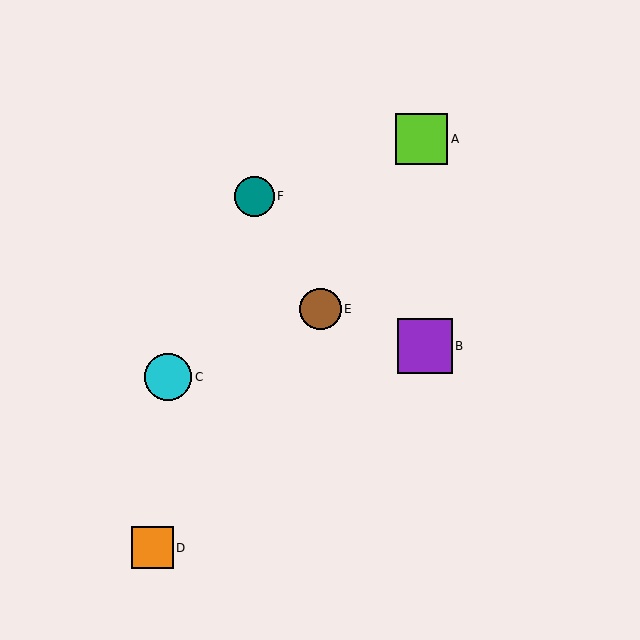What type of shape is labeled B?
Shape B is a purple square.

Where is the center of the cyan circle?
The center of the cyan circle is at (168, 377).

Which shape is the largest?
The purple square (labeled B) is the largest.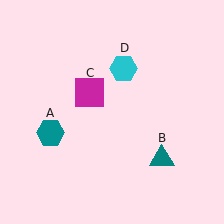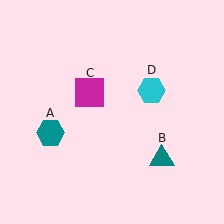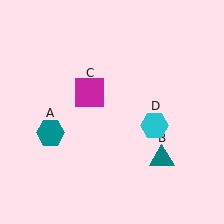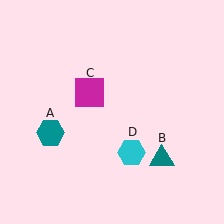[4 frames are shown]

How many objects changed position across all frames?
1 object changed position: cyan hexagon (object D).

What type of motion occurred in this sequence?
The cyan hexagon (object D) rotated clockwise around the center of the scene.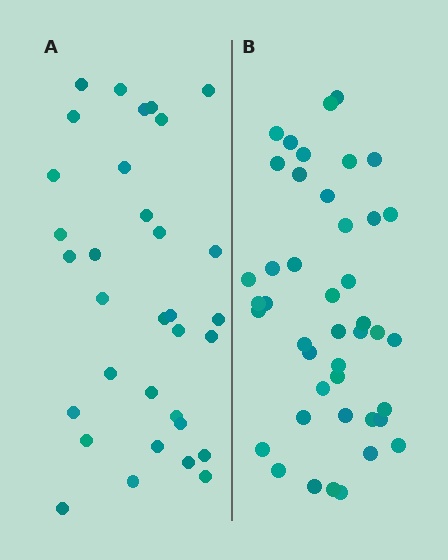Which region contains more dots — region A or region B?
Region B (the right region) has more dots.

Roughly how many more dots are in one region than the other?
Region B has roughly 10 or so more dots than region A.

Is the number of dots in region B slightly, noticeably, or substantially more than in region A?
Region B has noticeably more, but not dramatically so. The ratio is roughly 1.3 to 1.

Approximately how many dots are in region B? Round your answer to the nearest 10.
About 40 dots. (The exact count is 43, which rounds to 40.)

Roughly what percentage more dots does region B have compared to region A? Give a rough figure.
About 30% more.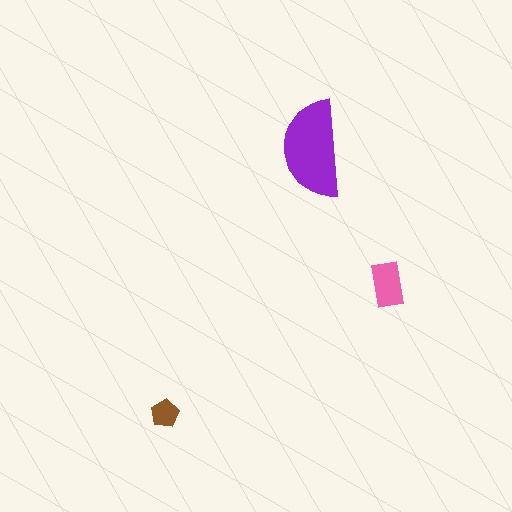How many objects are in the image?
There are 3 objects in the image.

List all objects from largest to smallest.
The purple semicircle, the pink rectangle, the brown pentagon.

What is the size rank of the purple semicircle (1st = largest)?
1st.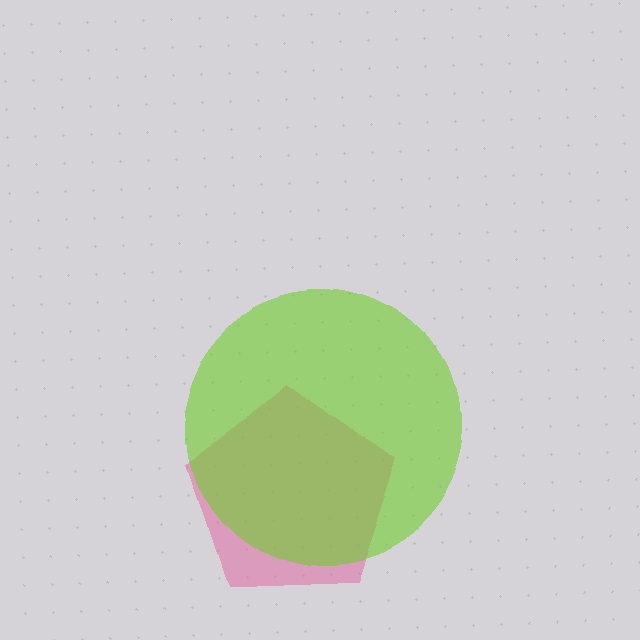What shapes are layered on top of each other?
The layered shapes are: a pink pentagon, a lime circle.